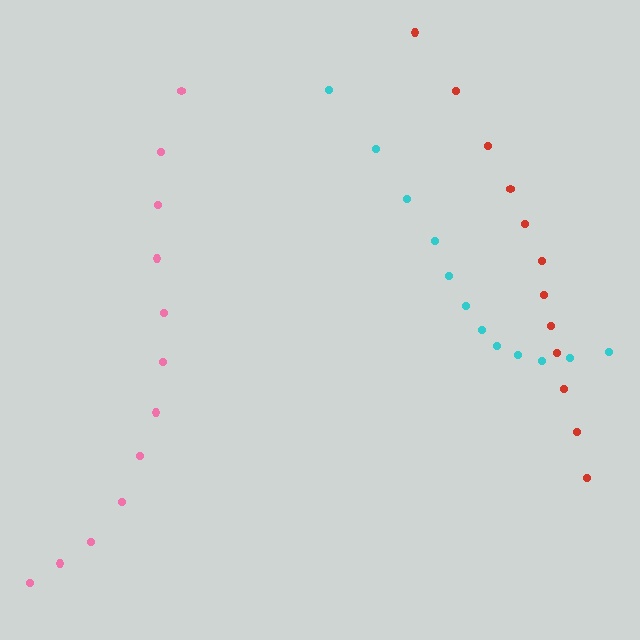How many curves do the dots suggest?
There are 3 distinct paths.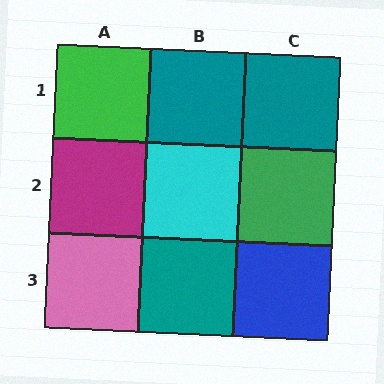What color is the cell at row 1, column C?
Teal.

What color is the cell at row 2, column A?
Magenta.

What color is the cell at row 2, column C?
Green.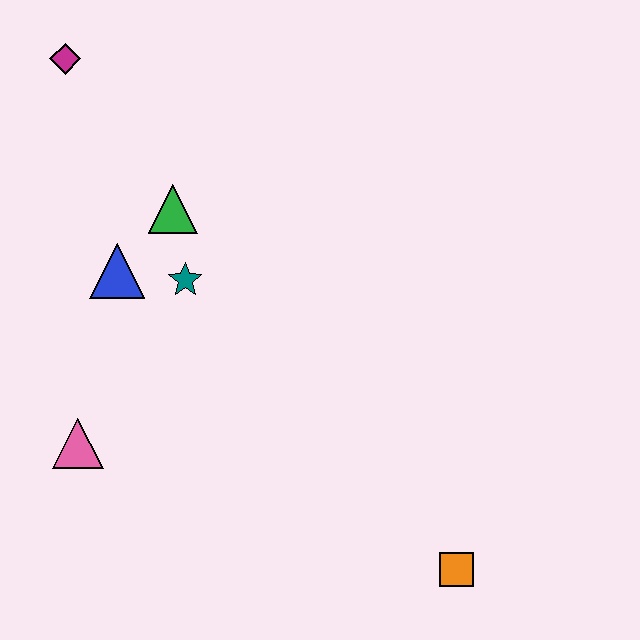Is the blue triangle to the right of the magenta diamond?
Yes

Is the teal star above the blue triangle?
No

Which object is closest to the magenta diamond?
The green triangle is closest to the magenta diamond.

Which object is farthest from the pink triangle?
The orange square is farthest from the pink triangle.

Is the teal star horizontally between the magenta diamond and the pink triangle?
No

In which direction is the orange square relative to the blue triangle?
The orange square is to the right of the blue triangle.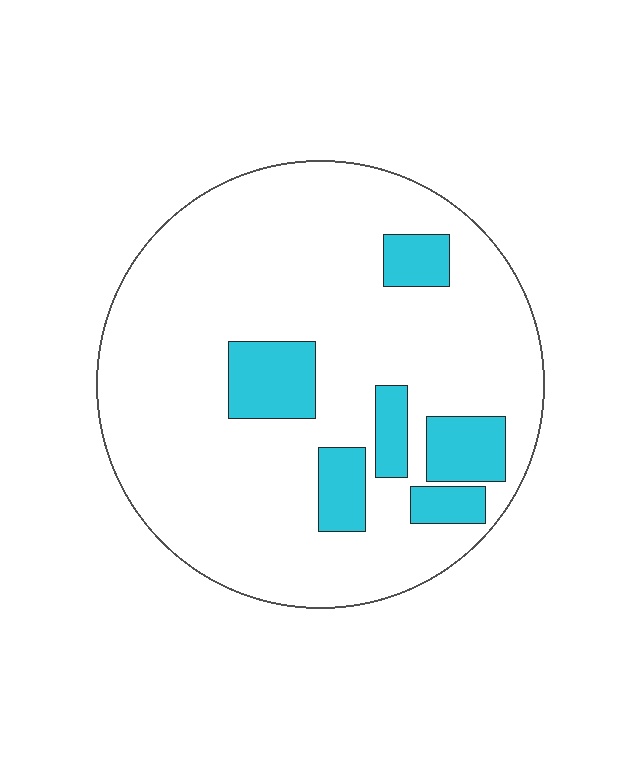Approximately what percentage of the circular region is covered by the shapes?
Approximately 15%.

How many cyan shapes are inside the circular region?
6.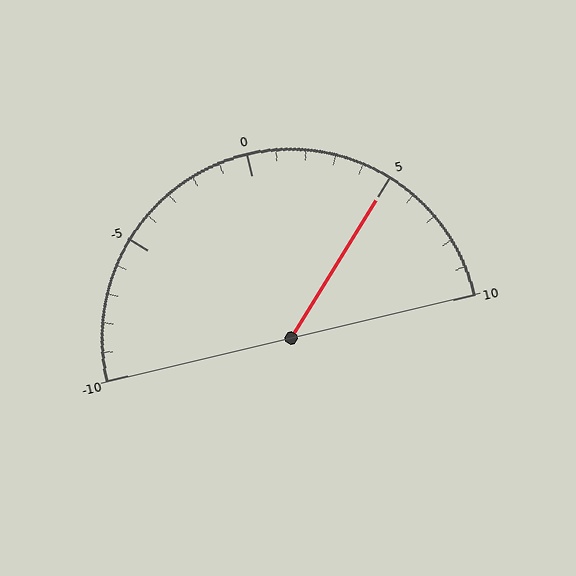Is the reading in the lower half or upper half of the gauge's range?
The reading is in the upper half of the range (-10 to 10).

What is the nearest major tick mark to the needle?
The nearest major tick mark is 5.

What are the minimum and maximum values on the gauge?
The gauge ranges from -10 to 10.